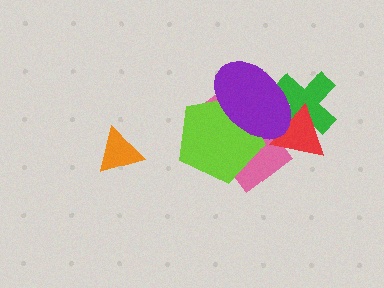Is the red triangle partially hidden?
Yes, it is partially covered by another shape.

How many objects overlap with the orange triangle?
0 objects overlap with the orange triangle.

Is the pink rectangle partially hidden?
Yes, it is partially covered by another shape.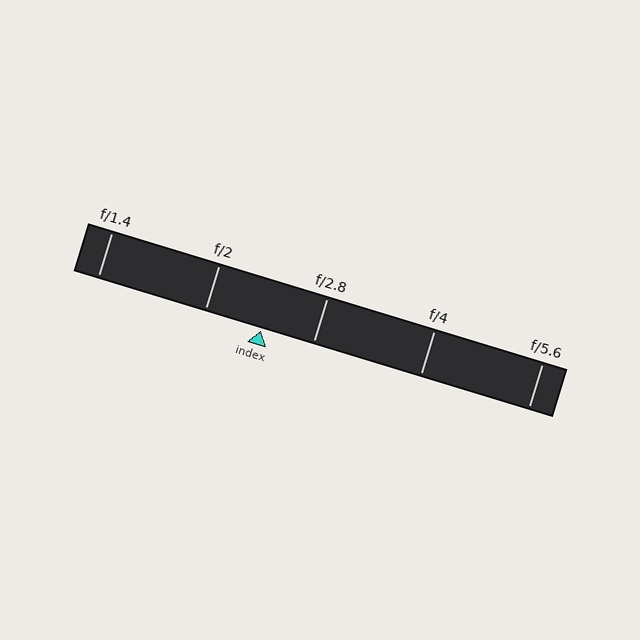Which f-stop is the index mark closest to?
The index mark is closest to f/2.8.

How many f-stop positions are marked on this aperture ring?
There are 5 f-stop positions marked.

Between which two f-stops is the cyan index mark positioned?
The index mark is between f/2 and f/2.8.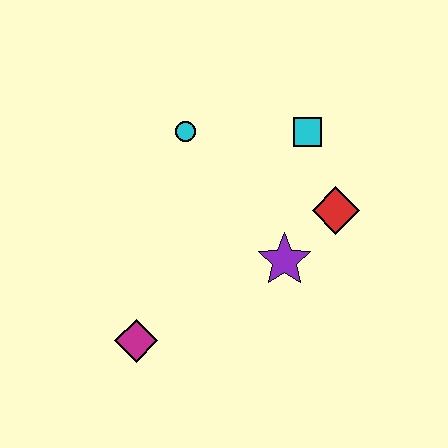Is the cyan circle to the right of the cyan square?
No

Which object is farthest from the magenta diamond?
The cyan square is farthest from the magenta diamond.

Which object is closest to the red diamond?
The purple star is closest to the red diamond.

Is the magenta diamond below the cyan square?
Yes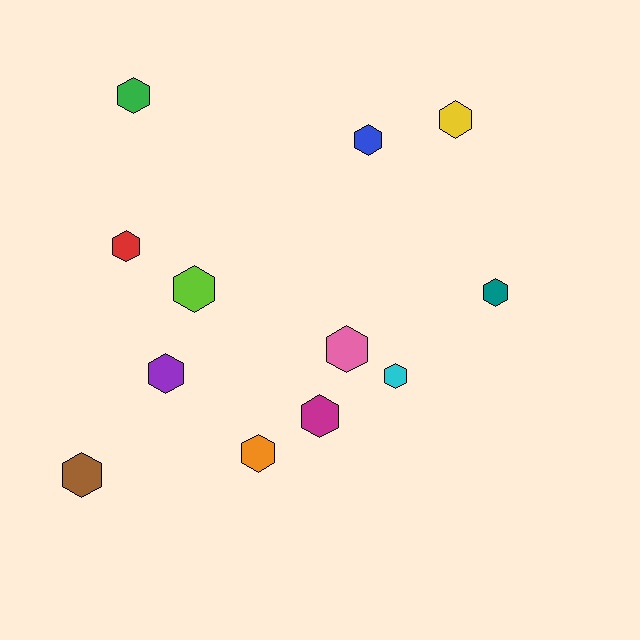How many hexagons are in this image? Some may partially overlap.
There are 12 hexagons.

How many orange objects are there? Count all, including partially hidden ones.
There is 1 orange object.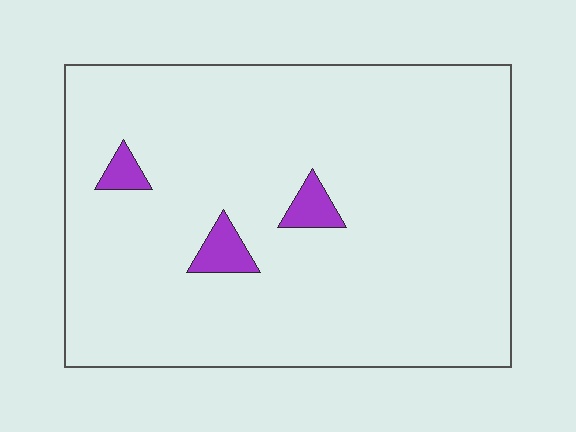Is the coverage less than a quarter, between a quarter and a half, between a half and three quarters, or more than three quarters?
Less than a quarter.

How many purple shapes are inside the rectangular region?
3.